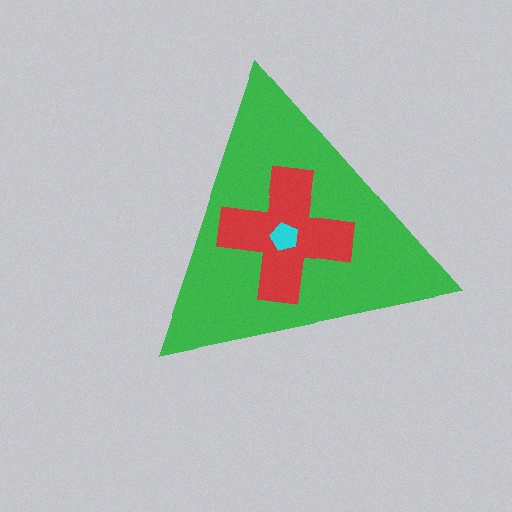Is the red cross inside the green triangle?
Yes.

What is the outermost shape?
The green triangle.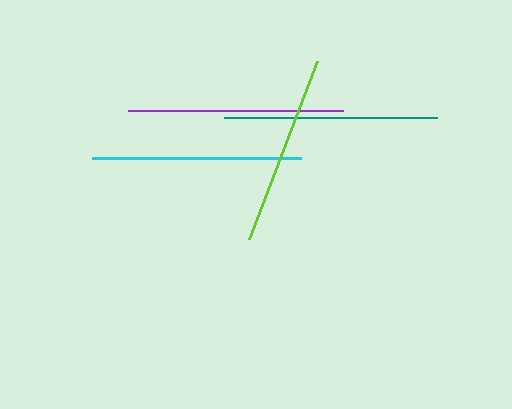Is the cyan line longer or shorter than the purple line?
The purple line is longer than the cyan line.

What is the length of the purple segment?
The purple segment is approximately 215 pixels long.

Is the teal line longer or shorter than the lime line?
The teal line is longer than the lime line.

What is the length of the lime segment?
The lime segment is approximately 191 pixels long.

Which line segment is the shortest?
The lime line is the shortest at approximately 191 pixels.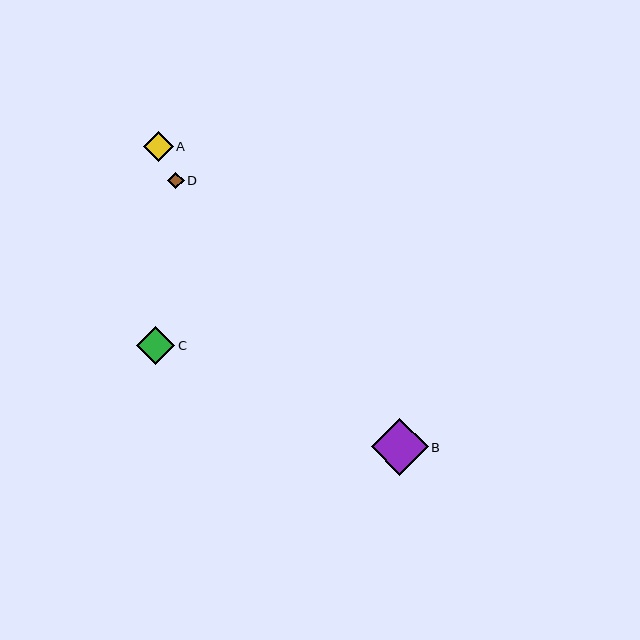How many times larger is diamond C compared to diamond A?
Diamond C is approximately 1.3 times the size of diamond A.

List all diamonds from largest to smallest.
From largest to smallest: B, C, A, D.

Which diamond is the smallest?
Diamond D is the smallest with a size of approximately 16 pixels.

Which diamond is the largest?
Diamond B is the largest with a size of approximately 57 pixels.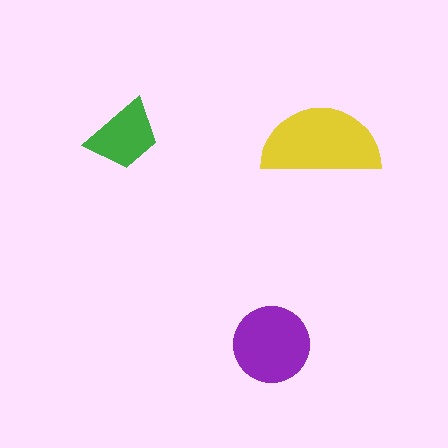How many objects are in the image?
There are 3 objects in the image.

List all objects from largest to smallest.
The yellow semicircle, the purple circle, the green trapezoid.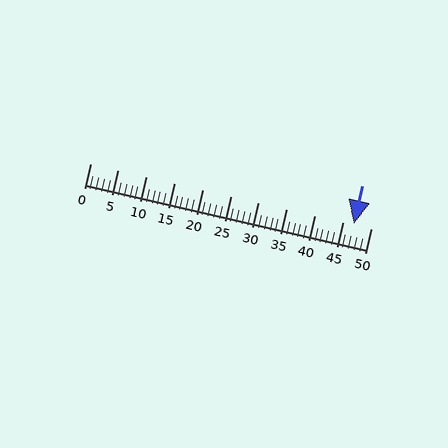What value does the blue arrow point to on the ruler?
The blue arrow points to approximately 47.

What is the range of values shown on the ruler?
The ruler shows values from 0 to 50.